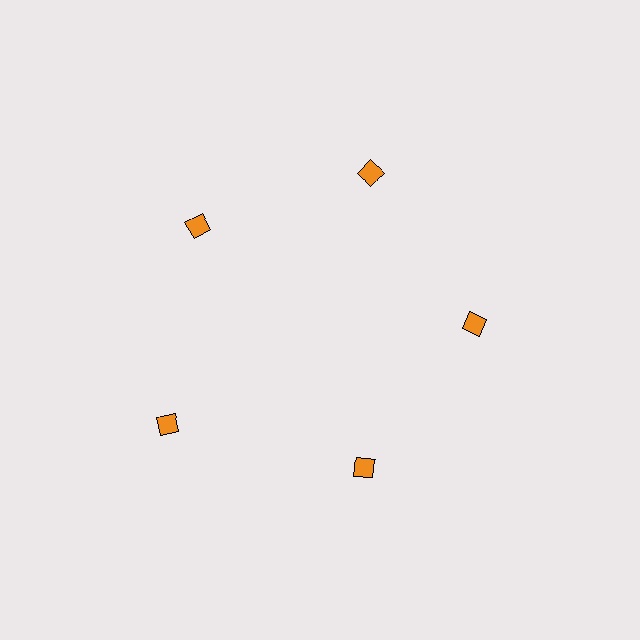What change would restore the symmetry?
The symmetry would be restored by moving it inward, back onto the ring so that all 5 squares sit at equal angles and equal distance from the center.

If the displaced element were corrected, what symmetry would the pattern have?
It would have 5-fold rotational symmetry — the pattern would map onto itself every 72 degrees.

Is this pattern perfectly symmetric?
No. The 5 orange squares are arranged in a ring, but one element near the 8 o'clock position is pushed outward from the center, breaking the 5-fold rotational symmetry.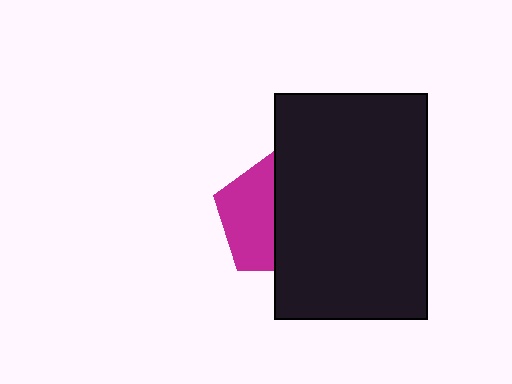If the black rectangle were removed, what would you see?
You would see the complete magenta pentagon.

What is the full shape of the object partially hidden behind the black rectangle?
The partially hidden object is a magenta pentagon.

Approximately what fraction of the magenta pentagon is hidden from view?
Roughly 53% of the magenta pentagon is hidden behind the black rectangle.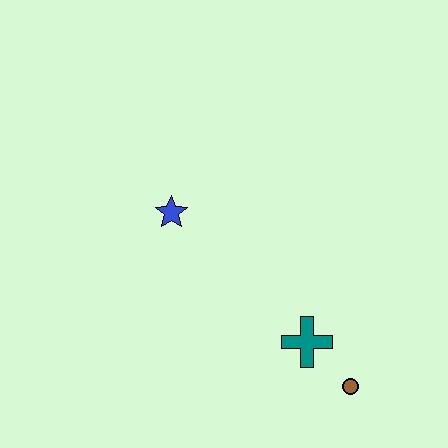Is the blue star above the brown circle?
Yes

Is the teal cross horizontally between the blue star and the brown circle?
Yes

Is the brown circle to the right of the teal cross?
Yes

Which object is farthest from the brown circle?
The blue star is farthest from the brown circle.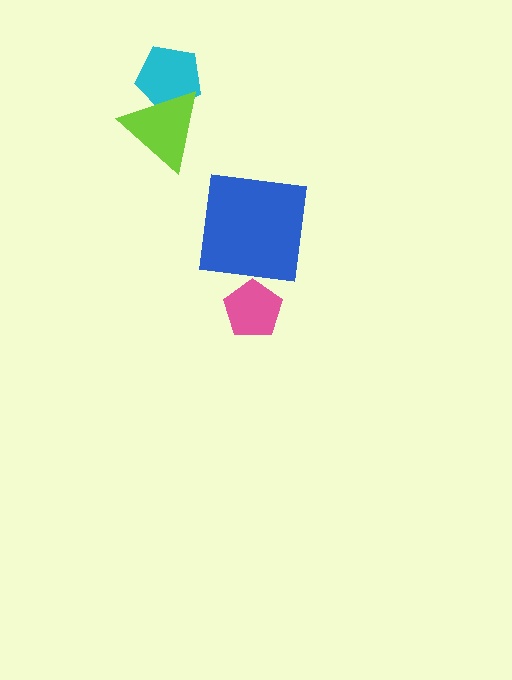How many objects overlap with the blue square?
0 objects overlap with the blue square.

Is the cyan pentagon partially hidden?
Yes, it is partially covered by another shape.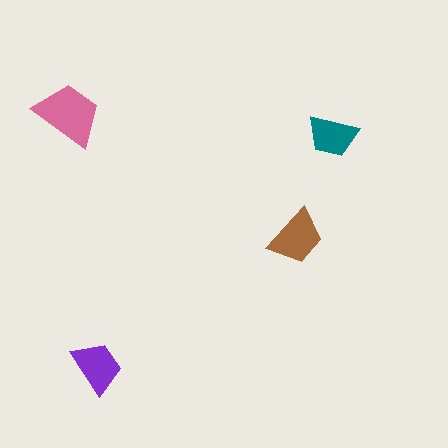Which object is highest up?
The pink trapezoid is topmost.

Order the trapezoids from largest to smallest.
the pink one, the brown one, the purple one, the teal one.